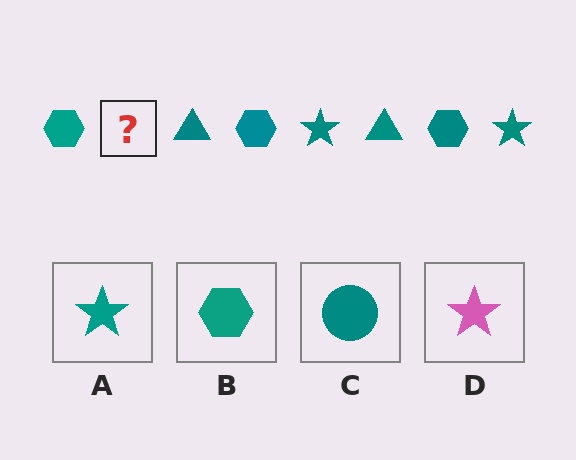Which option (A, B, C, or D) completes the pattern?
A.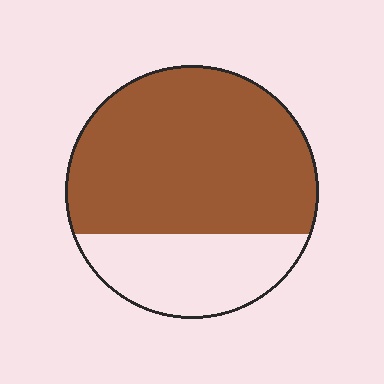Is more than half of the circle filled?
Yes.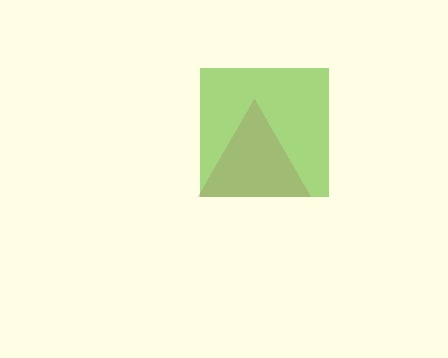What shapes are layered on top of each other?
The layered shapes are: a pink triangle, a lime square.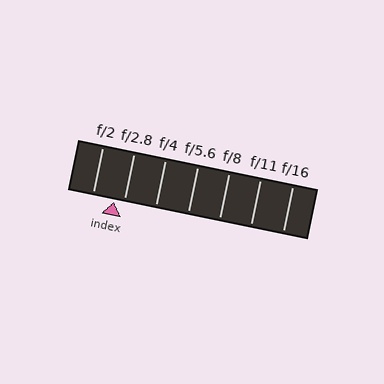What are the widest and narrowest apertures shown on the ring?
The widest aperture shown is f/2 and the narrowest is f/16.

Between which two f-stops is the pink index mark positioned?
The index mark is between f/2 and f/2.8.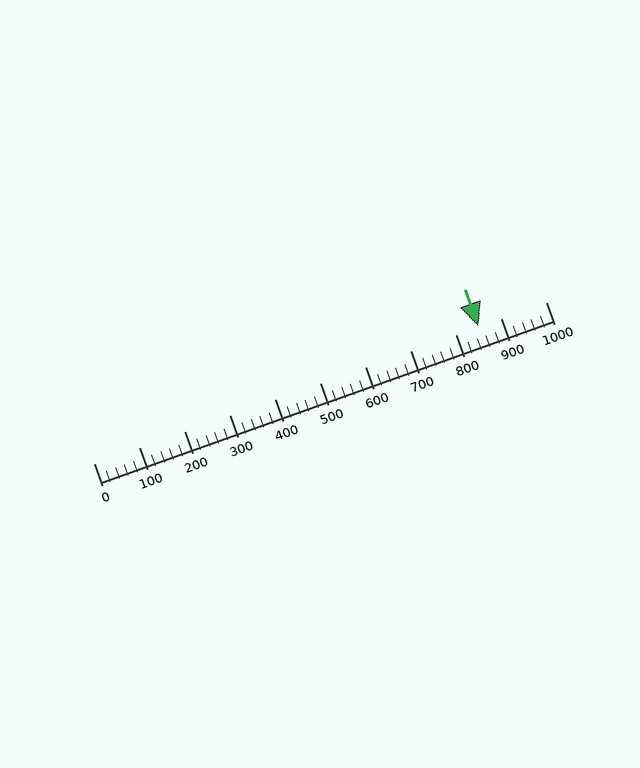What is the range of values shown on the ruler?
The ruler shows values from 0 to 1000.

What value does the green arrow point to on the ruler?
The green arrow points to approximately 852.